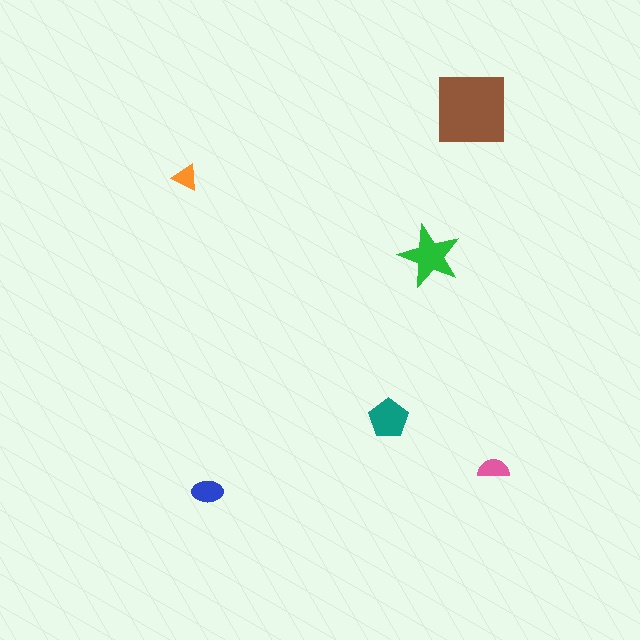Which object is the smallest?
The orange triangle.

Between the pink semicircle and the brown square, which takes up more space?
The brown square.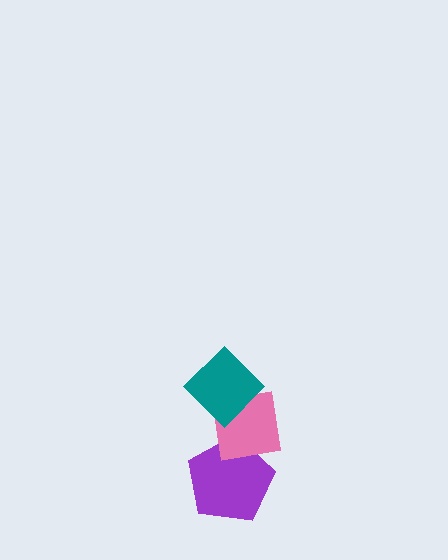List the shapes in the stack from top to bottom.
From top to bottom: the teal diamond, the pink square, the purple pentagon.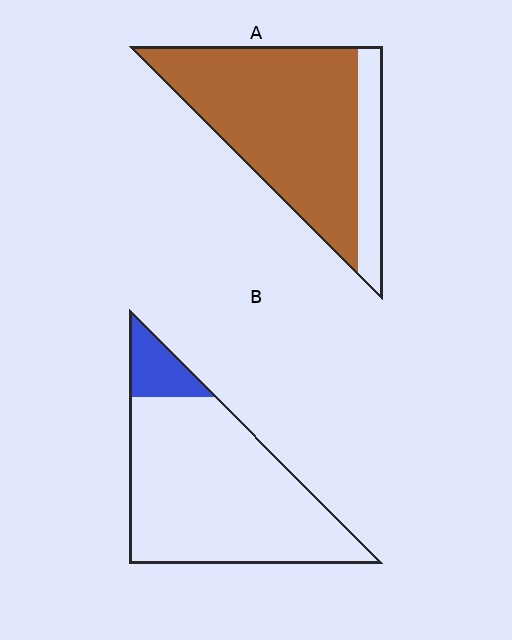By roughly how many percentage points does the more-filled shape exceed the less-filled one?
By roughly 70 percentage points (A over B).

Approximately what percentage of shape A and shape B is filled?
A is approximately 80% and B is approximately 10%.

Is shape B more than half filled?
No.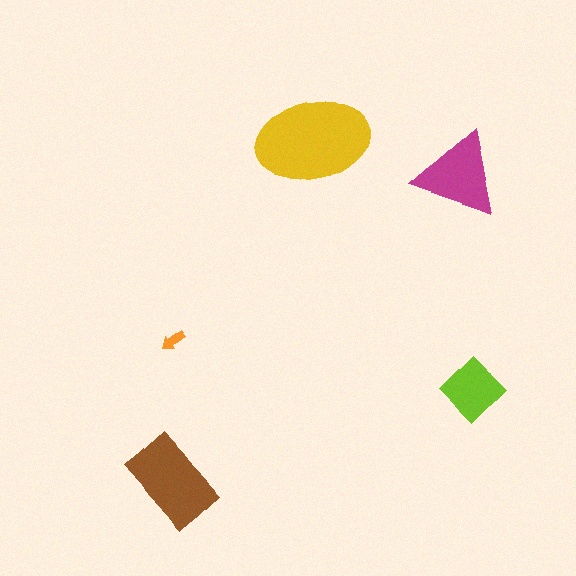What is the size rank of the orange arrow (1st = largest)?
5th.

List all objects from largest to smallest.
The yellow ellipse, the brown rectangle, the magenta triangle, the lime diamond, the orange arrow.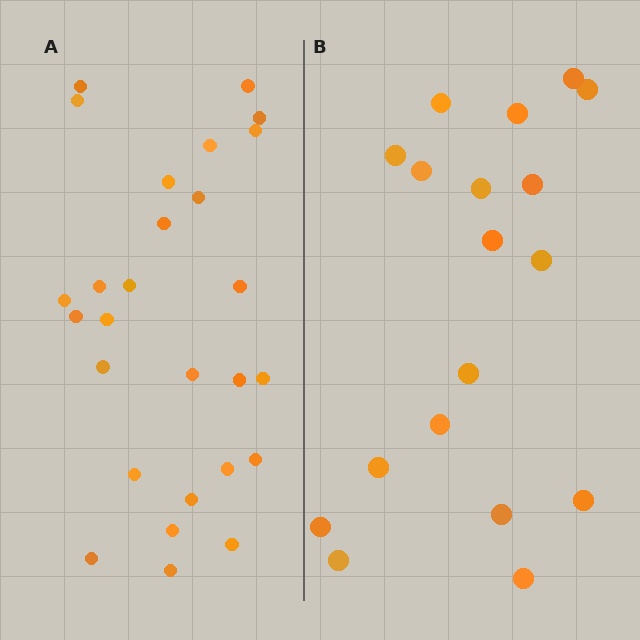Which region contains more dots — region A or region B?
Region A (the left region) has more dots.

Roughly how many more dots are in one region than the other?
Region A has roughly 8 or so more dots than region B.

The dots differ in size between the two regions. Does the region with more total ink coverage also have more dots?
No. Region B has more total ink coverage because its dots are larger, but region A actually contains more individual dots. Total area can be misleading — the number of items is what matters here.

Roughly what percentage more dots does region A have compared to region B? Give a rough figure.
About 50% more.